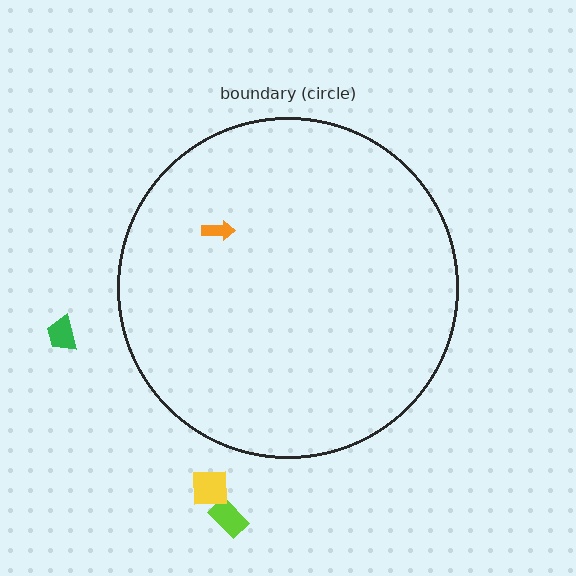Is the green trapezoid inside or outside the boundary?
Outside.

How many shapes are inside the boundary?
1 inside, 3 outside.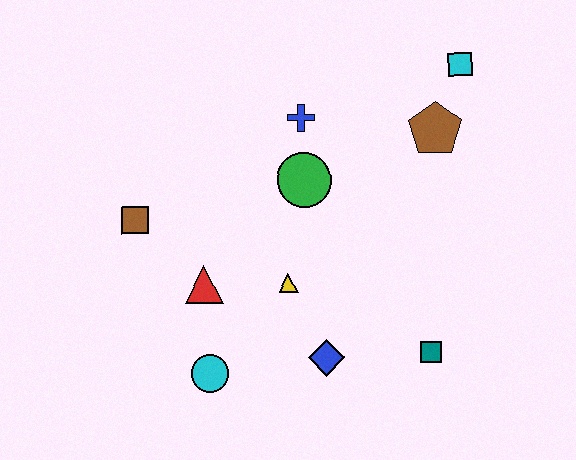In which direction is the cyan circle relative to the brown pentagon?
The cyan circle is below the brown pentagon.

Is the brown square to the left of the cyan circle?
Yes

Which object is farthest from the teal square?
The brown square is farthest from the teal square.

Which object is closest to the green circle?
The blue cross is closest to the green circle.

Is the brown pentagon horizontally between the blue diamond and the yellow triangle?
No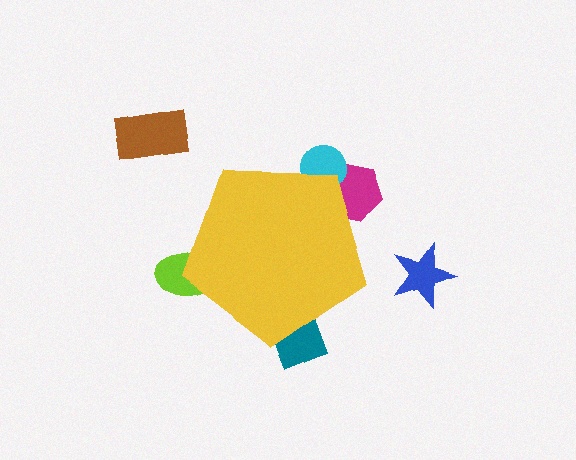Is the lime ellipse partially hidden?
Yes, the lime ellipse is partially hidden behind the yellow pentagon.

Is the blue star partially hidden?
No, the blue star is fully visible.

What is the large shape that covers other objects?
A yellow pentagon.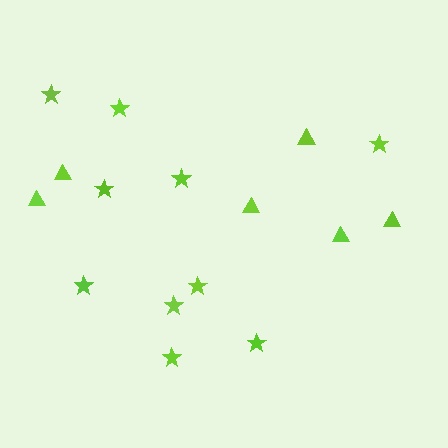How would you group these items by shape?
There are 2 groups: one group of stars (10) and one group of triangles (6).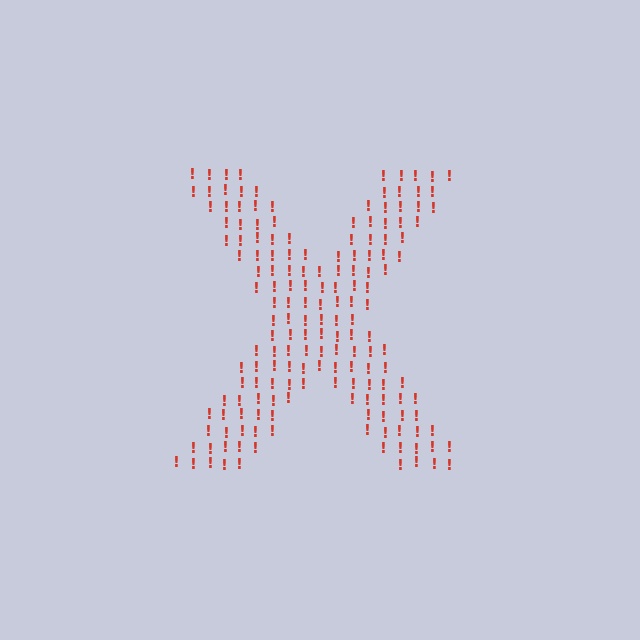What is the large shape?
The large shape is the letter X.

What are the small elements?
The small elements are exclamation marks.